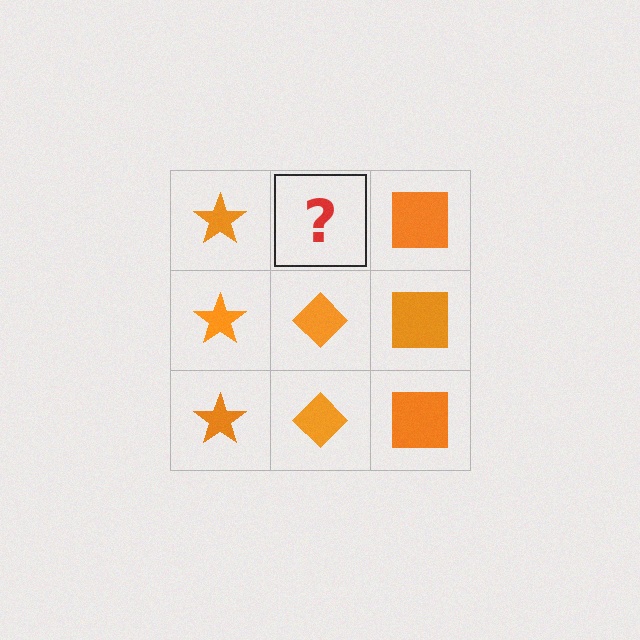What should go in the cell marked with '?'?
The missing cell should contain an orange diamond.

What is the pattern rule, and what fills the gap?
The rule is that each column has a consistent shape. The gap should be filled with an orange diamond.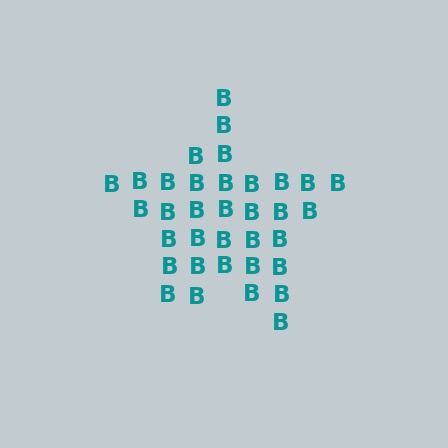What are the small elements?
The small elements are letter B's.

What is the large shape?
The large shape is a star.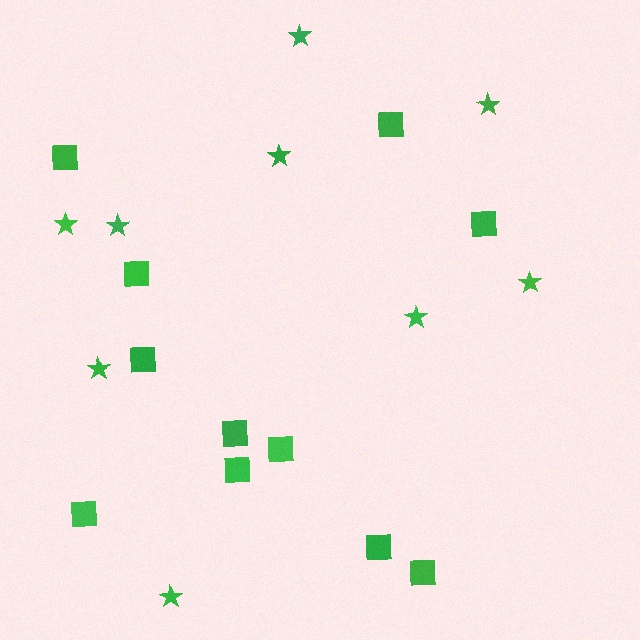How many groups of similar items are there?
There are 2 groups: one group of stars (9) and one group of squares (11).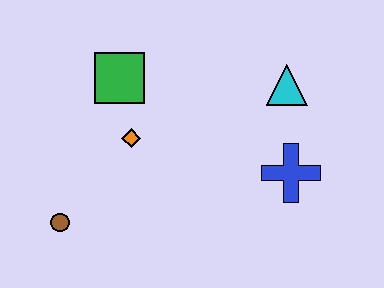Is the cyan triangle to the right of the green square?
Yes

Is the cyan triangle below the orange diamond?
No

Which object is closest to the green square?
The orange diamond is closest to the green square.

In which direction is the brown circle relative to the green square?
The brown circle is below the green square.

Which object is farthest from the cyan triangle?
The brown circle is farthest from the cyan triangle.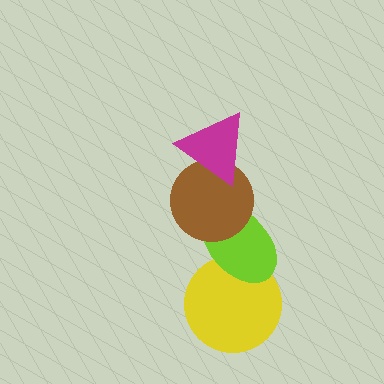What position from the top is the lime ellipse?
The lime ellipse is 3rd from the top.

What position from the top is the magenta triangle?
The magenta triangle is 1st from the top.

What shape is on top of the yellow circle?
The lime ellipse is on top of the yellow circle.